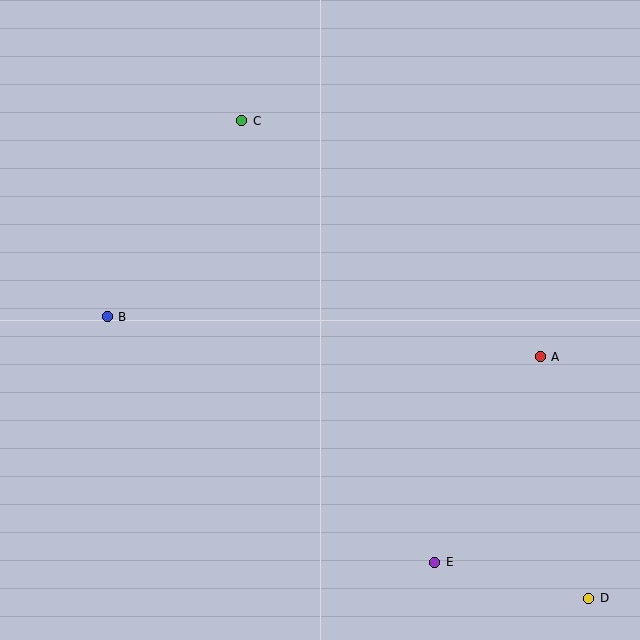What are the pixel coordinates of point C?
Point C is at (242, 121).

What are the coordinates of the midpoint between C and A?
The midpoint between C and A is at (391, 239).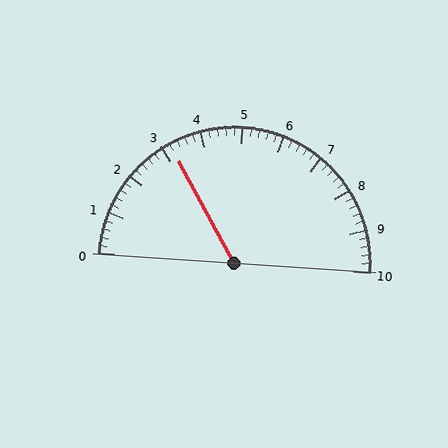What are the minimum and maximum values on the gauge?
The gauge ranges from 0 to 10.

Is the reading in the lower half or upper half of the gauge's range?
The reading is in the lower half of the range (0 to 10).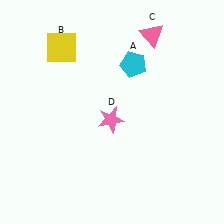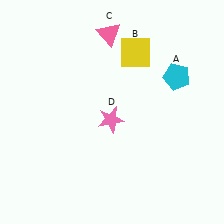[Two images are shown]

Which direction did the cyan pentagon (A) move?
The cyan pentagon (A) moved right.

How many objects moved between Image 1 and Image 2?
3 objects moved between the two images.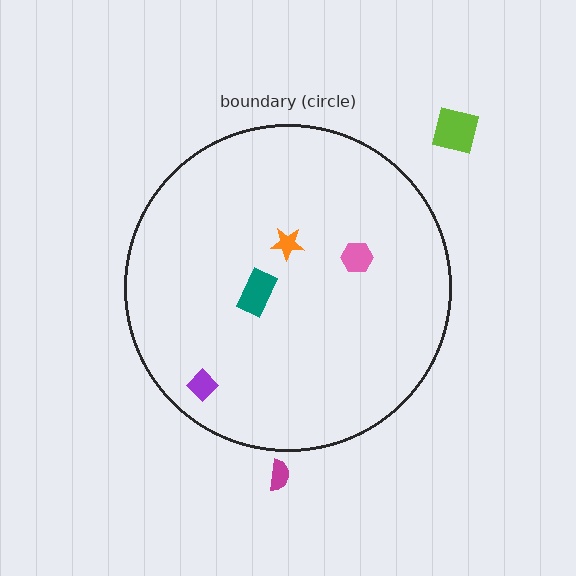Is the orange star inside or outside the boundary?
Inside.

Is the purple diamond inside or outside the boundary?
Inside.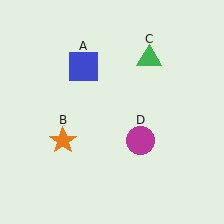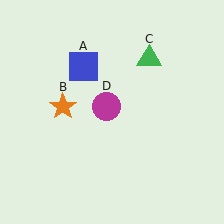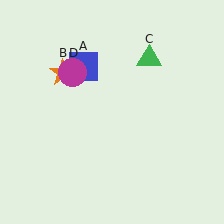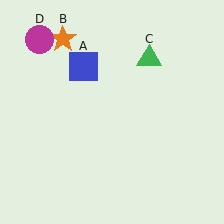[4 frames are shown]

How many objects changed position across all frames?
2 objects changed position: orange star (object B), magenta circle (object D).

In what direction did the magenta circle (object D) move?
The magenta circle (object D) moved up and to the left.